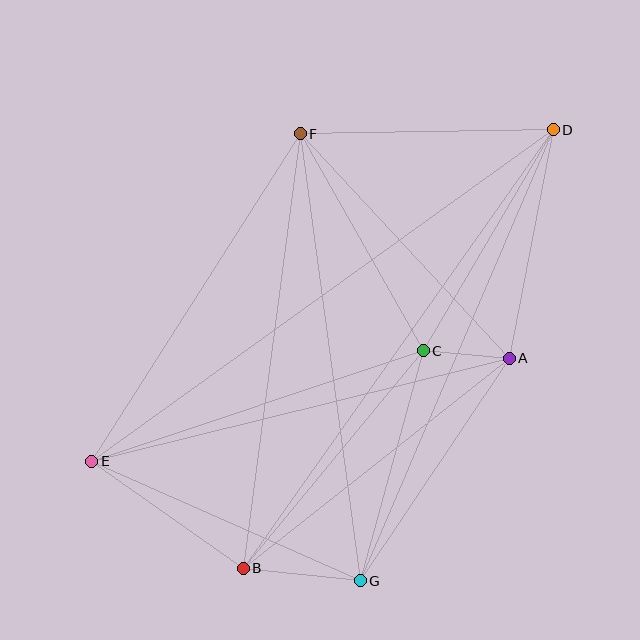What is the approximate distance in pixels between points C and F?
The distance between C and F is approximately 249 pixels.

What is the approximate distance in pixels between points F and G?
The distance between F and G is approximately 451 pixels.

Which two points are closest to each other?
Points A and C are closest to each other.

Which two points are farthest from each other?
Points D and E are farthest from each other.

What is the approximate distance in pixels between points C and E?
The distance between C and E is approximately 349 pixels.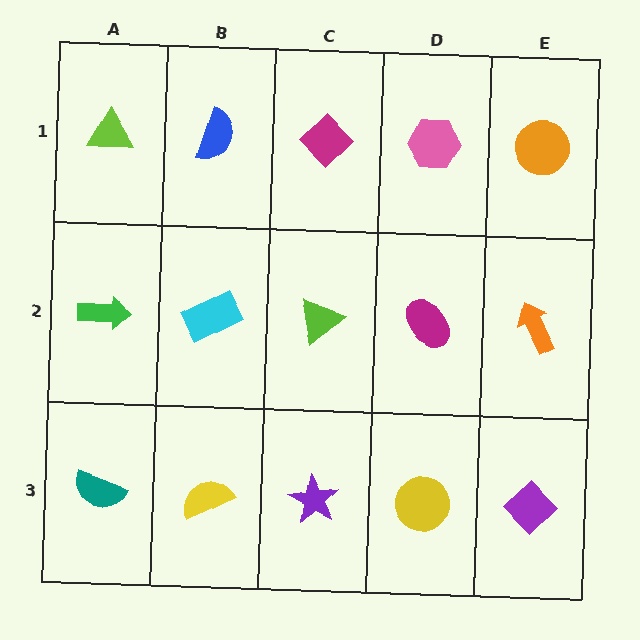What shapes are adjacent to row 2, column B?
A blue semicircle (row 1, column B), a yellow semicircle (row 3, column B), a green arrow (row 2, column A), a lime triangle (row 2, column C).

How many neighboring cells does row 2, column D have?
4.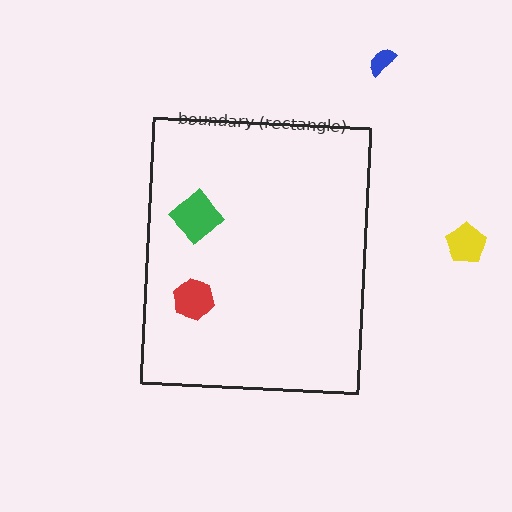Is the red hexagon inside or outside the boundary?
Inside.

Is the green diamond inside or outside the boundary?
Inside.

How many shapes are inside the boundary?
2 inside, 2 outside.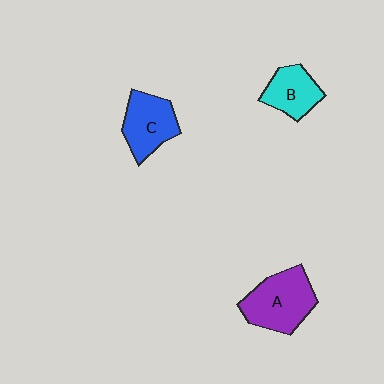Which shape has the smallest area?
Shape B (cyan).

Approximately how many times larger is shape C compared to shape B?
Approximately 1.2 times.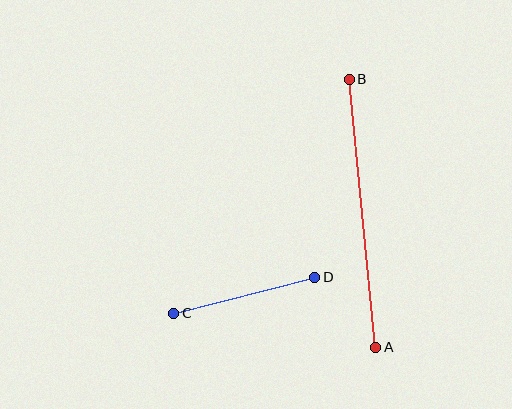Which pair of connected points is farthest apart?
Points A and B are farthest apart.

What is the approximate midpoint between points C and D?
The midpoint is at approximately (244, 295) pixels.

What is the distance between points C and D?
The distance is approximately 146 pixels.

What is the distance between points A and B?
The distance is approximately 269 pixels.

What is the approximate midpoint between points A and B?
The midpoint is at approximately (362, 213) pixels.